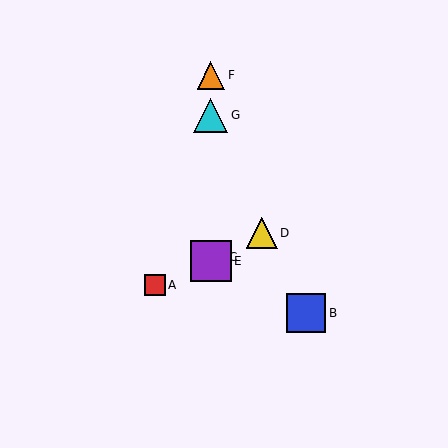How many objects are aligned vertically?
4 objects (C, E, F, G) are aligned vertically.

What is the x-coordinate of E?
Object E is at x≈211.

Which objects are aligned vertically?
Objects C, E, F, G are aligned vertically.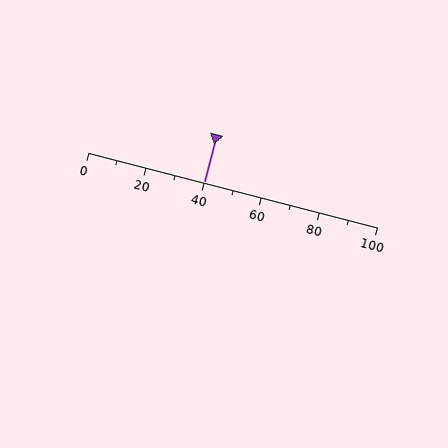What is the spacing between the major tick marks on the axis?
The major ticks are spaced 20 apart.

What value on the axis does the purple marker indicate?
The marker indicates approximately 40.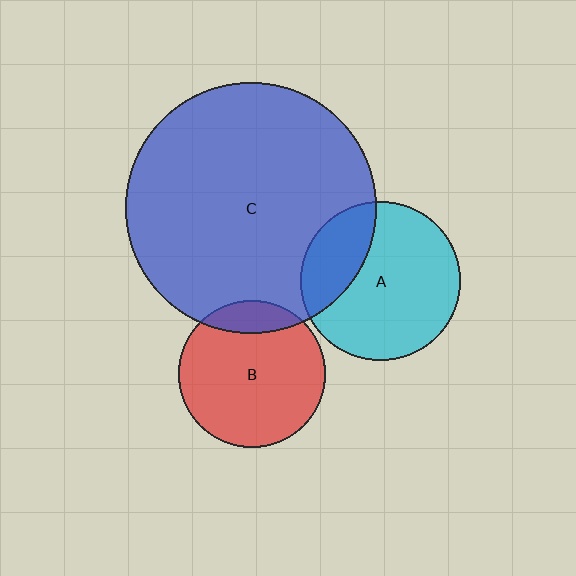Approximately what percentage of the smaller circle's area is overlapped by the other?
Approximately 25%.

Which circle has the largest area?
Circle C (blue).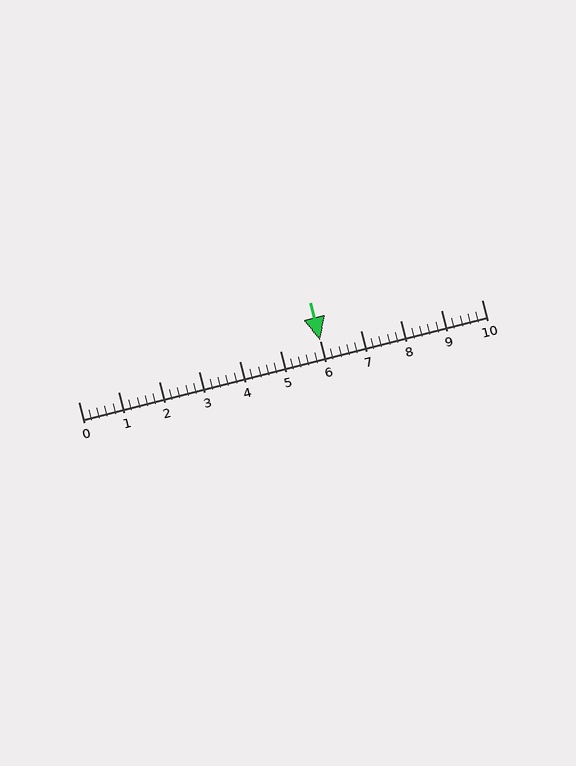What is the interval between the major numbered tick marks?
The major tick marks are spaced 1 units apart.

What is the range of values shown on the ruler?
The ruler shows values from 0 to 10.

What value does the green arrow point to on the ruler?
The green arrow points to approximately 6.0.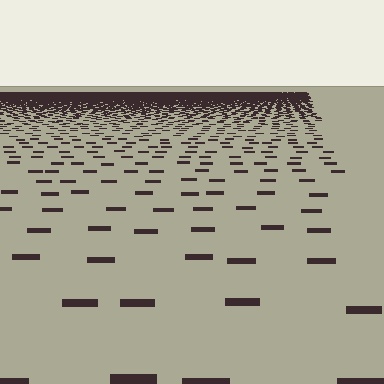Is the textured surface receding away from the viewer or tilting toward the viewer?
The surface is receding away from the viewer. Texture elements get smaller and denser toward the top.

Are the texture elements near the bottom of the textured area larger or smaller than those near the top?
Larger. Near the bottom, elements are closer to the viewer and appear at a bigger on-screen size.